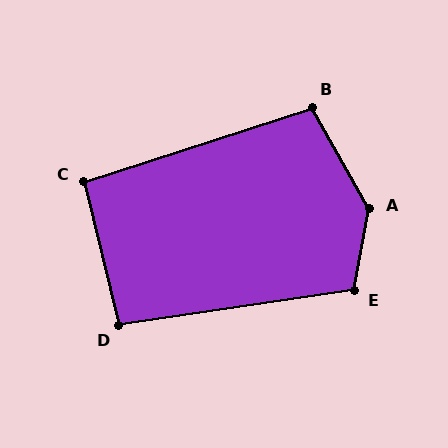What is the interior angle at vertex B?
Approximately 102 degrees (obtuse).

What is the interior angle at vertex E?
Approximately 109 degrees (obtuse).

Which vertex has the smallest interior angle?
C, at approximately 94 degrees.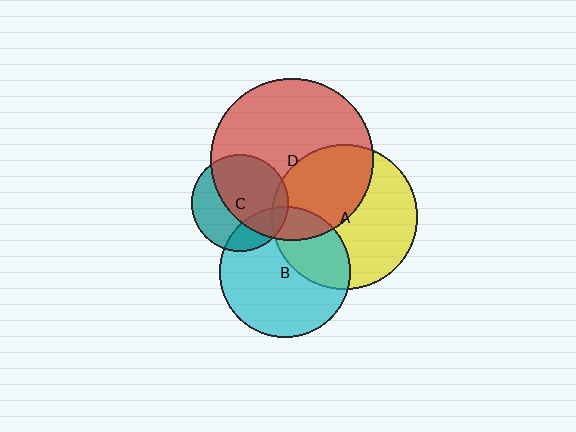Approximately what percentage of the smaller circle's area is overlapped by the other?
Approximately 15%.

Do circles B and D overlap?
Yes.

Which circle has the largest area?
Circle D (red).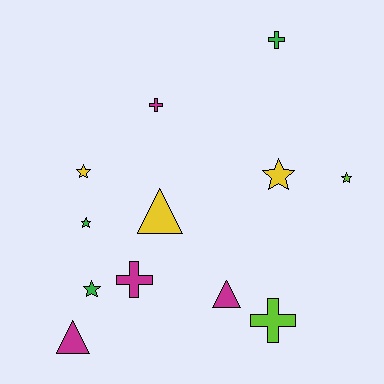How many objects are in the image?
There are 12 objects.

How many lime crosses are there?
There is 1 lime cross.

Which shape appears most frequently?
Star, with 5 objects.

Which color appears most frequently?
Magenta, with 4 objects.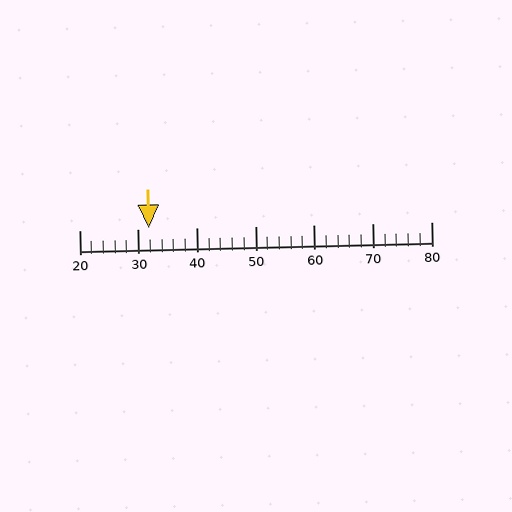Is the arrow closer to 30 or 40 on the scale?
The arrow is closer to 30.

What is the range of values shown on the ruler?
The ruler shows values from 20 to 80.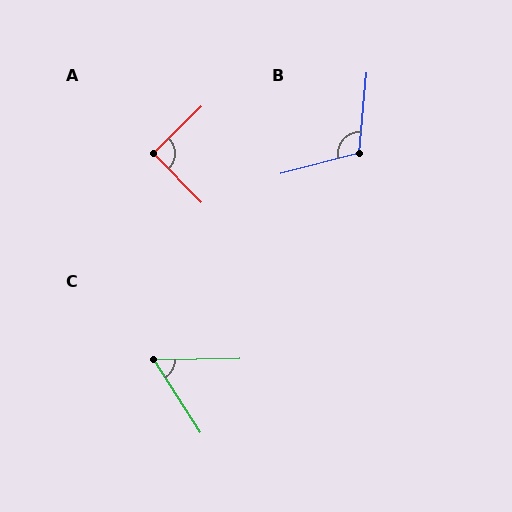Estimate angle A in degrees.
Approximately 90 degrees.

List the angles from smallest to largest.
C (58°), A (90°), B (109°).